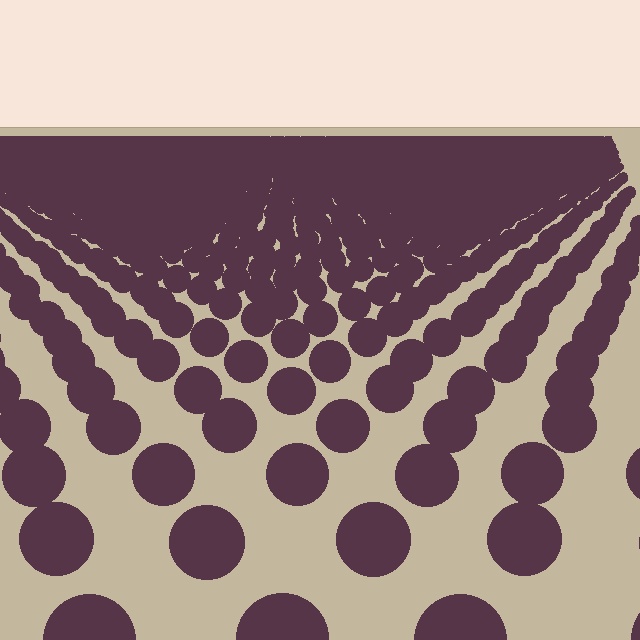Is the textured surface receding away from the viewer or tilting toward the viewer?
The surface is receding away from the viewer. Texture elements get smaller and denser toward the top.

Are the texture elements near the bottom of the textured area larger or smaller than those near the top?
Larger. Near the bottom, elements are closer to the viewer and appear at a bigger on-screen size.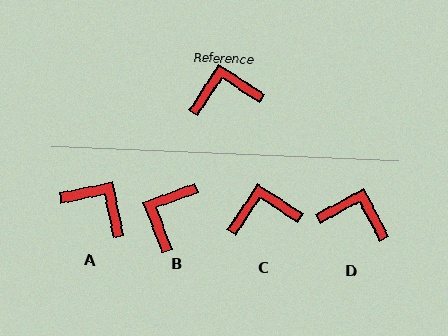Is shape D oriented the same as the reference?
No, it is off by about 28 degrees.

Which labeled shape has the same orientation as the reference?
C.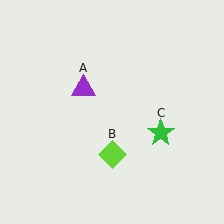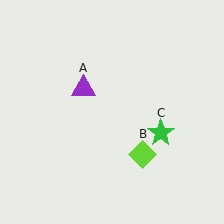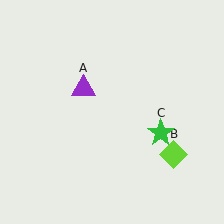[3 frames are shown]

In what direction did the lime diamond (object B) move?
The lime diamond (object B) moved right.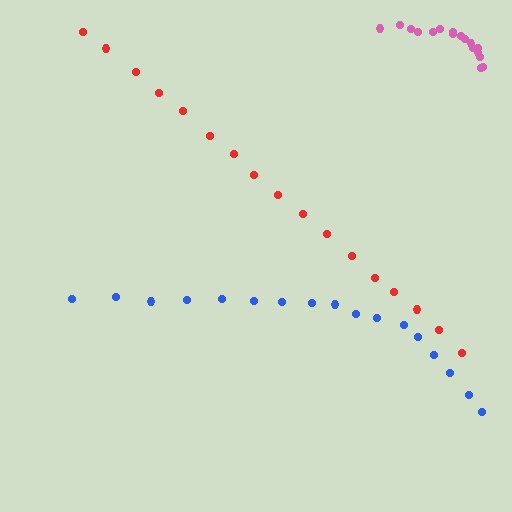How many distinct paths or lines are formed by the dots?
There are 3 distinct paths.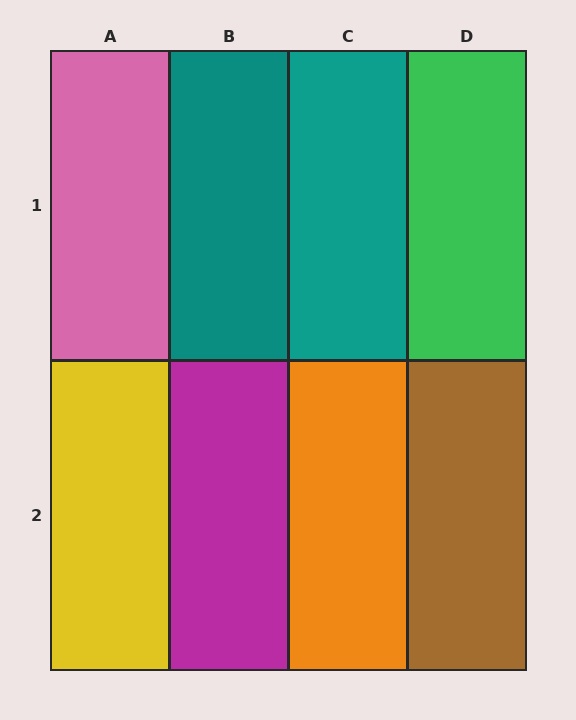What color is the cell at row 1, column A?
Pink.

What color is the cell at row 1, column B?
Teal.